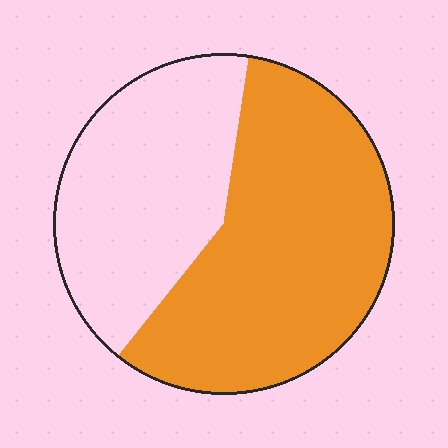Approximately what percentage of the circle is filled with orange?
Approximately 60%.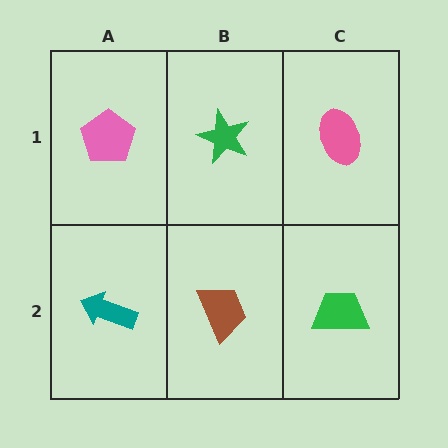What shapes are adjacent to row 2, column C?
A pink ellipse (row 1, column C), a brown trapezoid (row 2, column B).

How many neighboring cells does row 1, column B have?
3.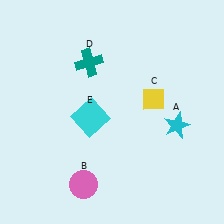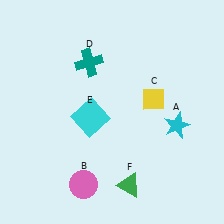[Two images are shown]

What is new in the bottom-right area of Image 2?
A green triangle (F) was added in the bottom-right area of Image 2.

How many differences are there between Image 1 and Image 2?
There is 1 difference between the two images.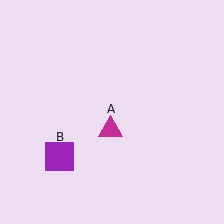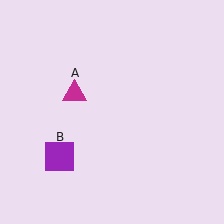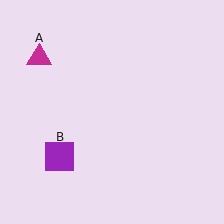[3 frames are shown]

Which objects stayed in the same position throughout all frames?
Purple square (object B) remained stationary.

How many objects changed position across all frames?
1 object changed position: magenta triangle (object A).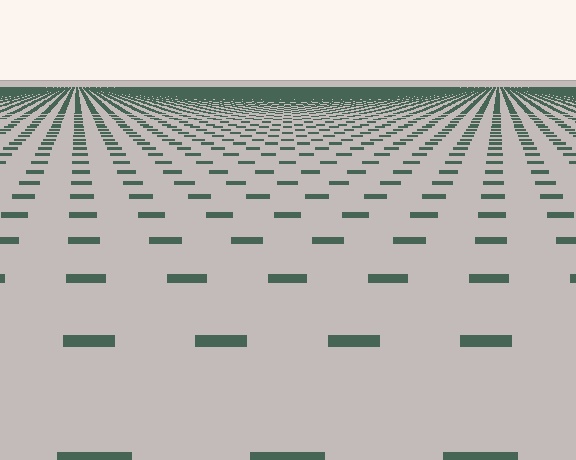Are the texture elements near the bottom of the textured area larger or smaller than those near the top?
Larger. Near the bottom, elements are closer to the viewer and appear at a bigger on-screen size.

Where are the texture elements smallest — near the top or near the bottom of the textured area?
Near the top.